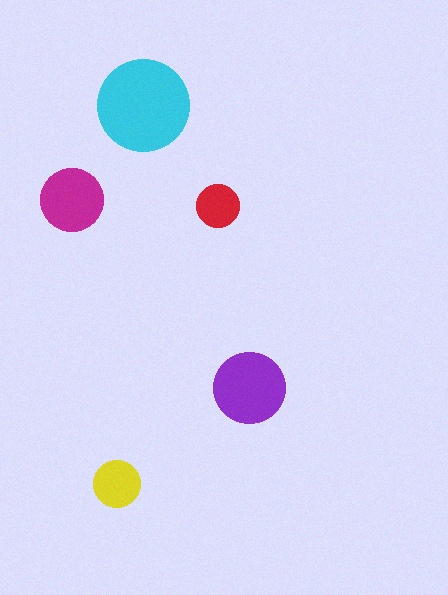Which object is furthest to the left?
The magenta circle is leftmost.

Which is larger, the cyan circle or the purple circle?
The cyan one.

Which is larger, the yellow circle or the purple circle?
The purple one.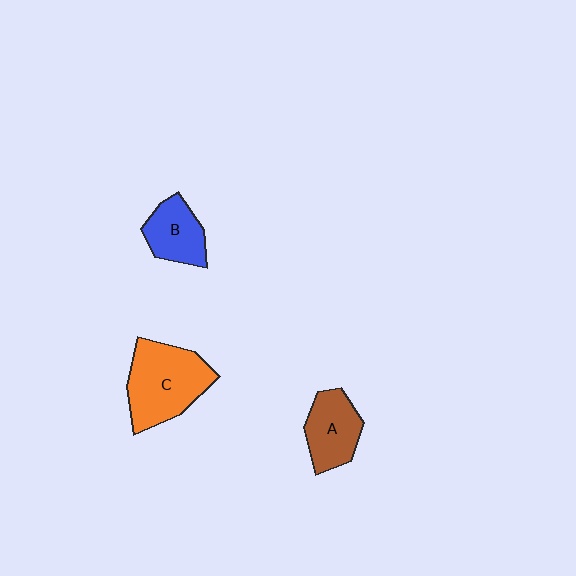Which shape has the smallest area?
Shape B (blue).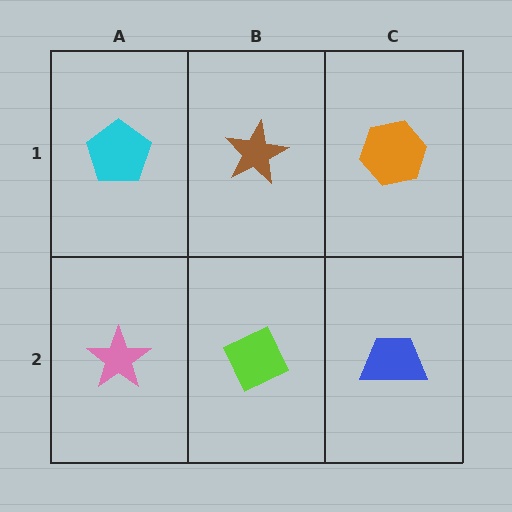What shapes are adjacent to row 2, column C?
An orange hexagon (row 1, column C), a lime diamond (row 2, column B).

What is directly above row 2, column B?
A brown star.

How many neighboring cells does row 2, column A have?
2.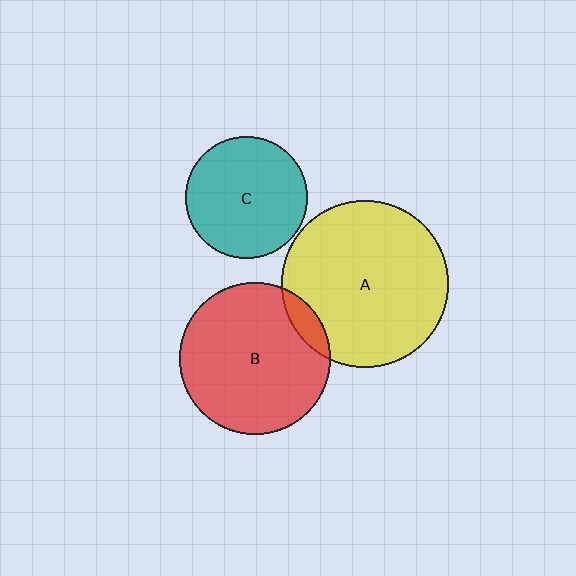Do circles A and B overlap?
Yes.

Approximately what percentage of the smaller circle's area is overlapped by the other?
Approximately 10%.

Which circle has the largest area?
Circle A (yellow).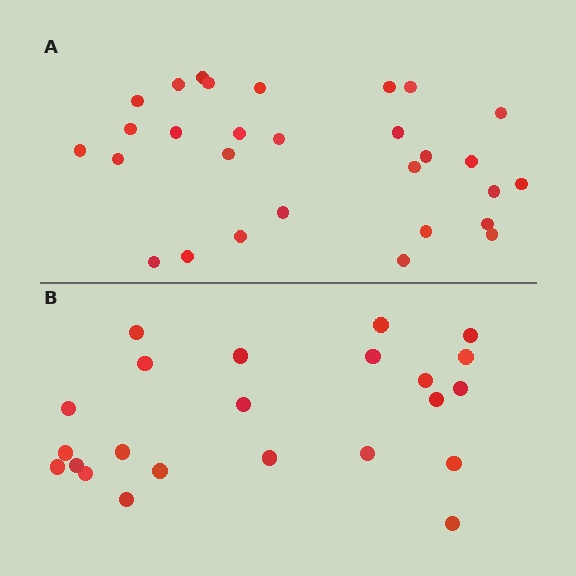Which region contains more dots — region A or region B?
Region A (the top region) has more dots.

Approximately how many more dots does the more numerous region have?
Region A has about 6 more dots than region B.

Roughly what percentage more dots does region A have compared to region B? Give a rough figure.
About 25% more.